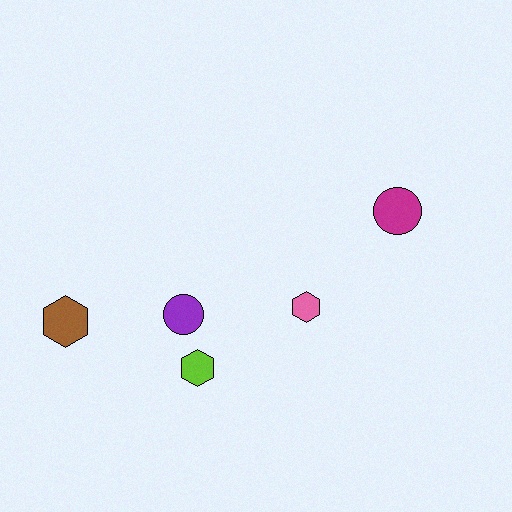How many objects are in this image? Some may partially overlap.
There are 5 objects.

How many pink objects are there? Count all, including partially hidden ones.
There is 1 pink object.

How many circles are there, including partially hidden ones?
There are 2 circles.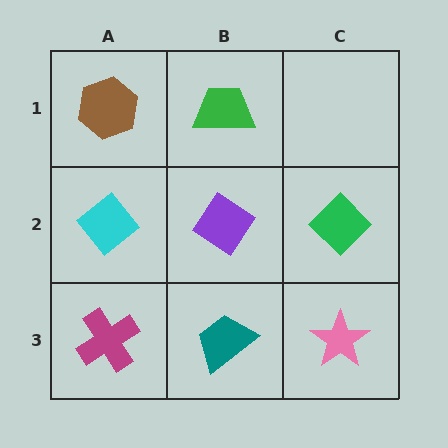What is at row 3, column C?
A pink star.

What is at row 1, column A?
A brown hexagon.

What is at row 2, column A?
A cyan diamond.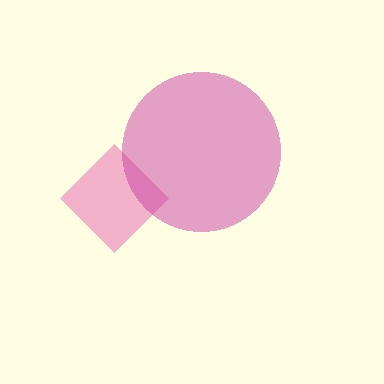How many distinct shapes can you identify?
There are 2 distinct shapes: a pink diamond, a magenta circle.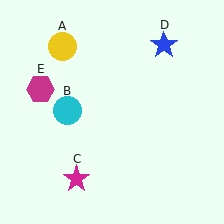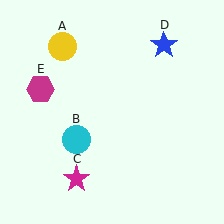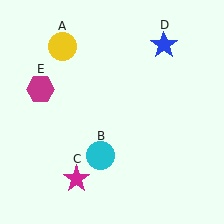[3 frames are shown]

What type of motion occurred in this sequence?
The cyan circle (object B) rotated counterclockwise around the center of the scene.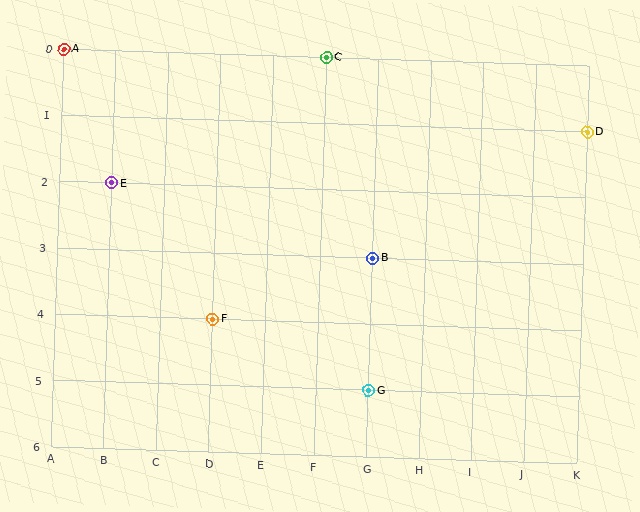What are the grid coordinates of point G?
Point G is at grid coordinates (G, 5).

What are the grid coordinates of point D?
Point D is at grid coordinates (K, 1).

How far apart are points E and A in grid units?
Points E and A are 1 column and 2 rows apart (about 2.2 grid units diagonally).